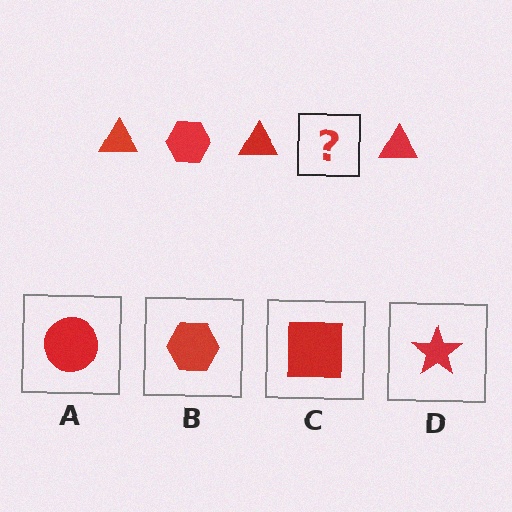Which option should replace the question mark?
Option B.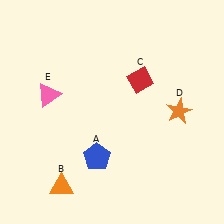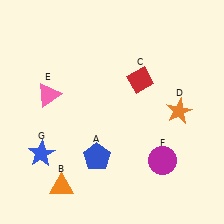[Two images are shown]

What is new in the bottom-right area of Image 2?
A magenta circle (F) was added in the bottom-right area of Image 2.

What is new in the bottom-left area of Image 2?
A blue star (G) was added in the bottom-left area of Image 2.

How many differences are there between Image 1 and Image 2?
There are 2 differences between the two images.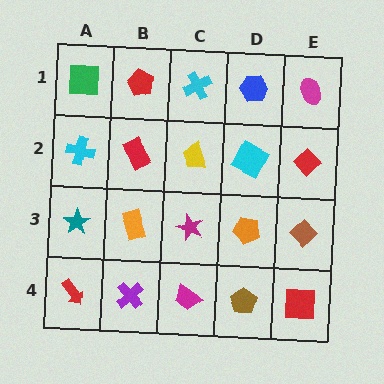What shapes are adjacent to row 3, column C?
A yellow trapezoid (row 2, column C), a magenta trapezoid (row 4, column C), an orange rectangle (row 3, column B), an orange pentagon (row 3, column D).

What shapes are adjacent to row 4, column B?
An orange rectangle (row 3, column B), a red arrow (row 4, column A), a magenta trapezoid (row 4, column C).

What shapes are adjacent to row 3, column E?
A red diamond (row 2, column E), a red square (row 4, column E), an orange pentagon (row 3, column D).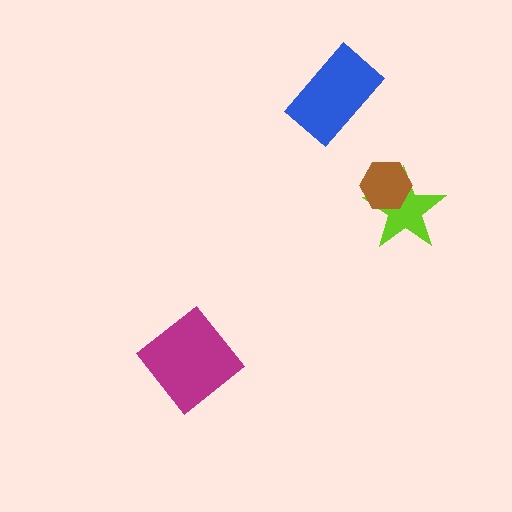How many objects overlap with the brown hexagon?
1 object overlaps with the brown hexagon.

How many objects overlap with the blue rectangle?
0 objects overlap with the blue rectangle.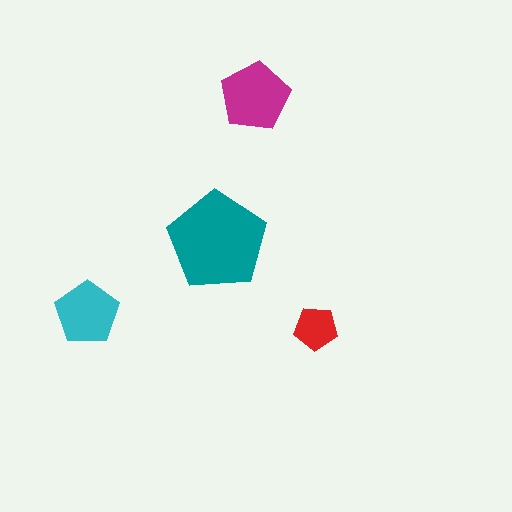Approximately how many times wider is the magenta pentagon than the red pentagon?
About 1.5 times wider.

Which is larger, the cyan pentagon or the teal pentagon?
The teal one.